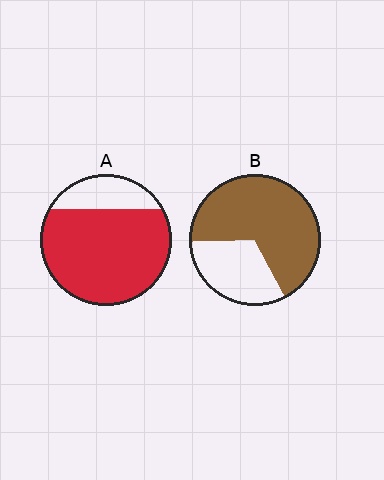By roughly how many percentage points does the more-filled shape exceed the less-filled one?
By roughly 10 percentage points (A over B).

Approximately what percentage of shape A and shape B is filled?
A is approximately 80% and B is approximately 70%.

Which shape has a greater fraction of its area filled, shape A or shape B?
Shape A.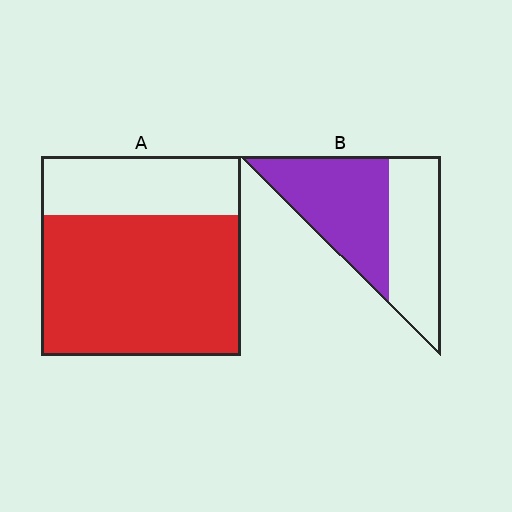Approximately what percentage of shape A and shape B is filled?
A is approximately 70% and B is approximately 55%.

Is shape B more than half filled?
Yes.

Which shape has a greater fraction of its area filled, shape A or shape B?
Shape A.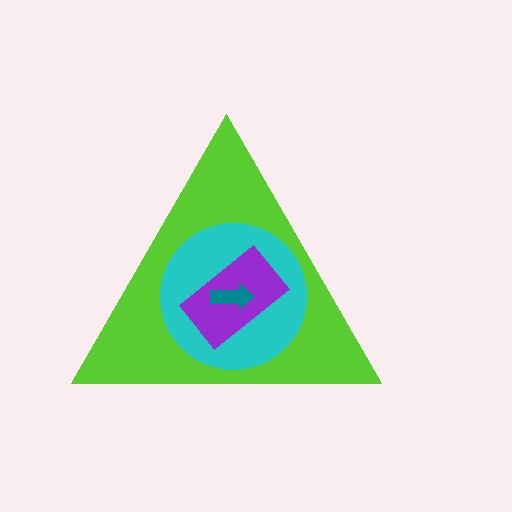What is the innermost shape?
The teal arrow.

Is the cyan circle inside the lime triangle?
Yes.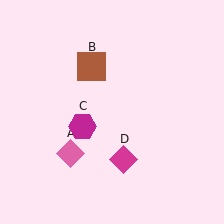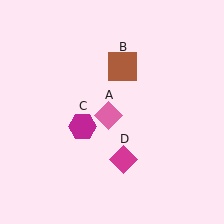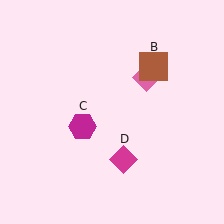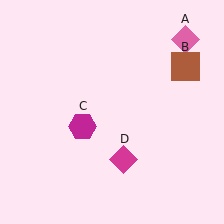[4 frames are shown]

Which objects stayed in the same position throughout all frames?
Magenta hexagon (object C) and magenta diamond (object D) remained stationary.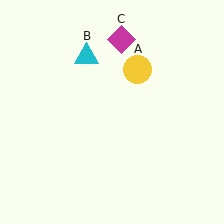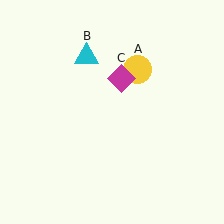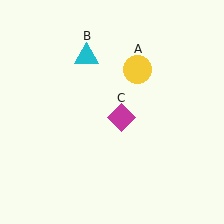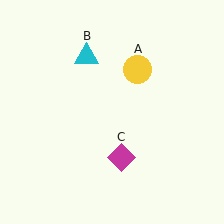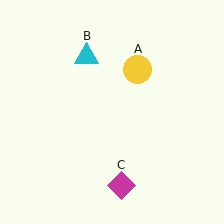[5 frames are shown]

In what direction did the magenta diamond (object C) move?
The magenta diamond (object C) moved down.